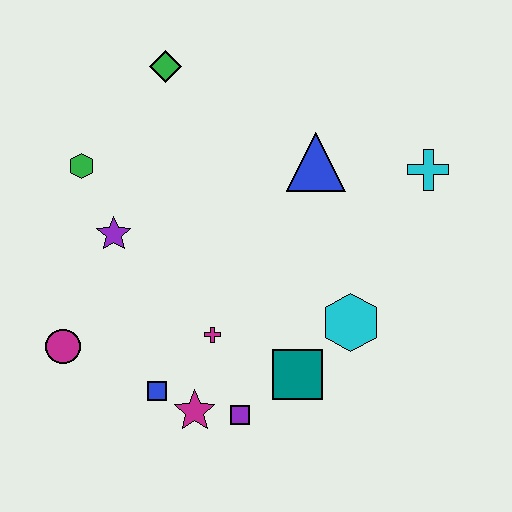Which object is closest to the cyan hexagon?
The teal square is closest to the cyan hexagon.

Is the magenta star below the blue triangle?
Yes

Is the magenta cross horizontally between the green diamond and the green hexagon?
No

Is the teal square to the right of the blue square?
Yes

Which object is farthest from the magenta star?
The green diamond is farthest from the magenta star.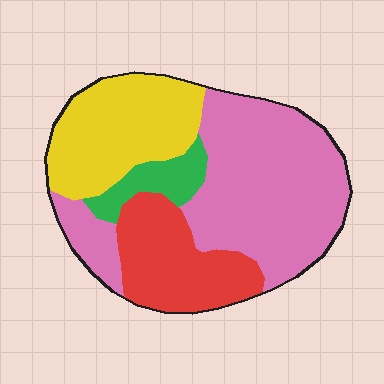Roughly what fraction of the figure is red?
Red covers roughly 20% of the figure.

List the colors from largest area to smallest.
From largest to smallest: pink, yellow, red, green.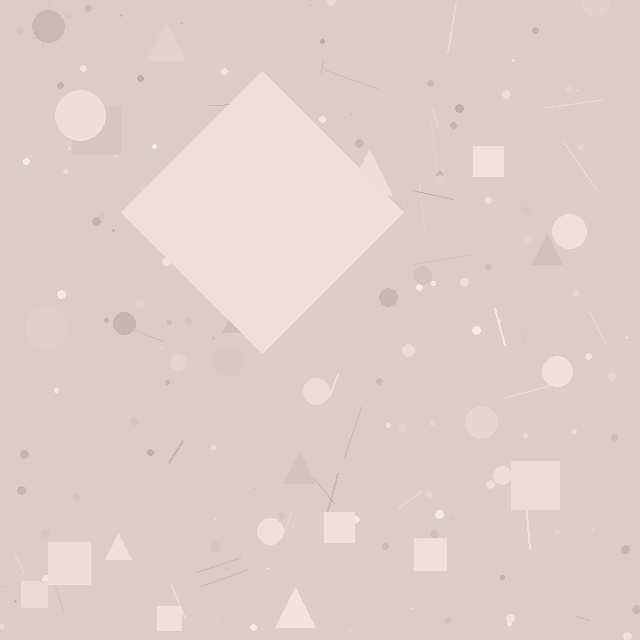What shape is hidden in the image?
A diamond is hidden in the image.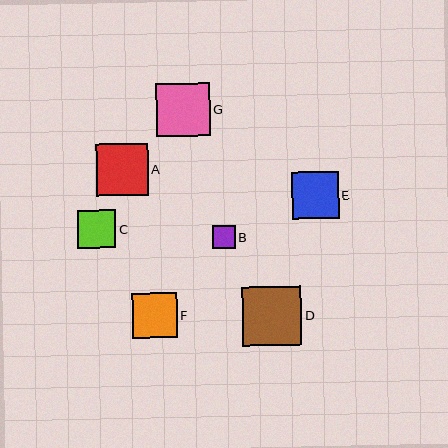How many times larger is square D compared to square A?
Square D is approximately 1.1 times the size of square A.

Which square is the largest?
Square D is the largest with a size of approximately 59 pixels.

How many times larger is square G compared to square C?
Square G is approximately 1.4 times the size of square C.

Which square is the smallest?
Square B is the smallest with a size of approximately 23 pixels.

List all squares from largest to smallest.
From largest to smallest: D, G, A, E, F, C, B.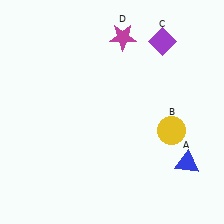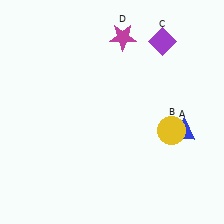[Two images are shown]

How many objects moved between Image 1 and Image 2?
1 object moved between the two images.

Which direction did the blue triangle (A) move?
The blue triangle (A) moved up.